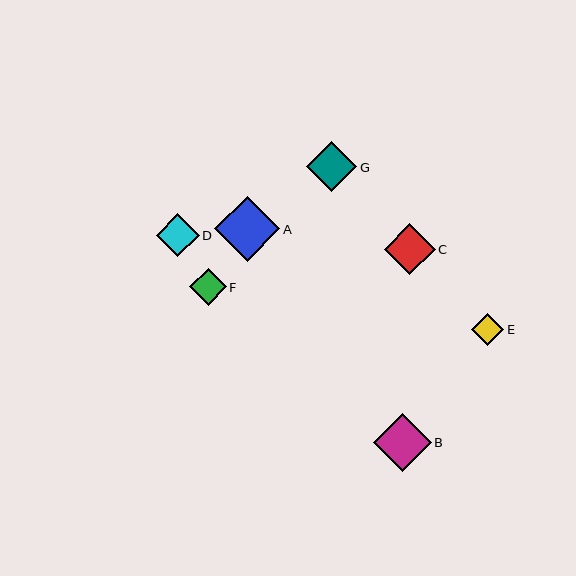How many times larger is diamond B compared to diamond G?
Diamond B is approximately 1.2 times the size of diamond G.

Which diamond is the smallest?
Diamond E is the smallest with a size of approximately 33 pixels.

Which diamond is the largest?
Diamond A is the largest with a size of approximately 65 pixels.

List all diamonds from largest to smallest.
From largest to smallest: A, B, C, G, D, F, E.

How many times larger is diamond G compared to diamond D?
Diamond G is approximately 1.2 times the size of diamond D.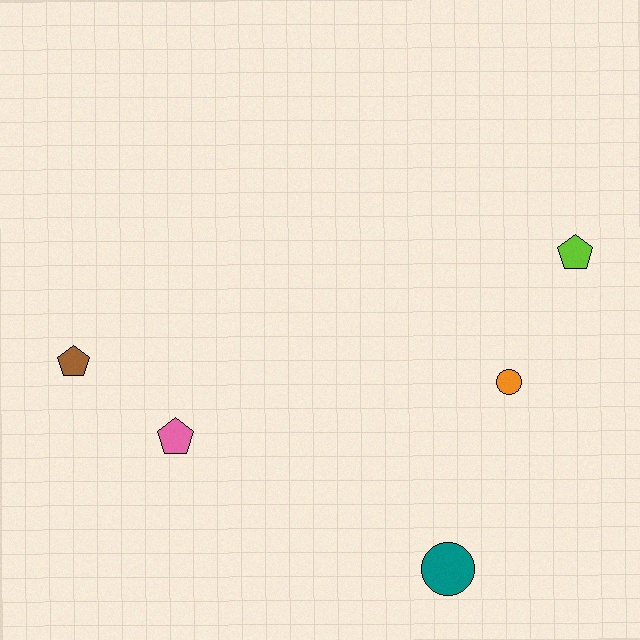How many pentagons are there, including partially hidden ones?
There are 3 pentagons.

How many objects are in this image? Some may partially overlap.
There are 5 objects.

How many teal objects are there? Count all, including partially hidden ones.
There is 1 teal object.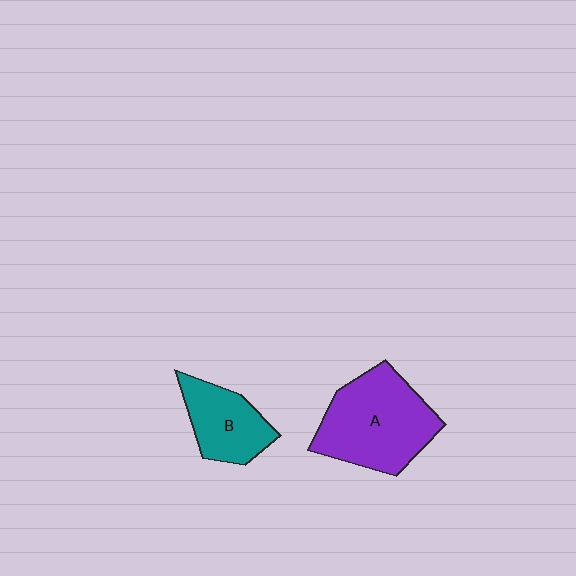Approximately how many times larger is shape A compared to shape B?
Approximately 1.7 times.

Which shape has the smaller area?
Shape B (teal).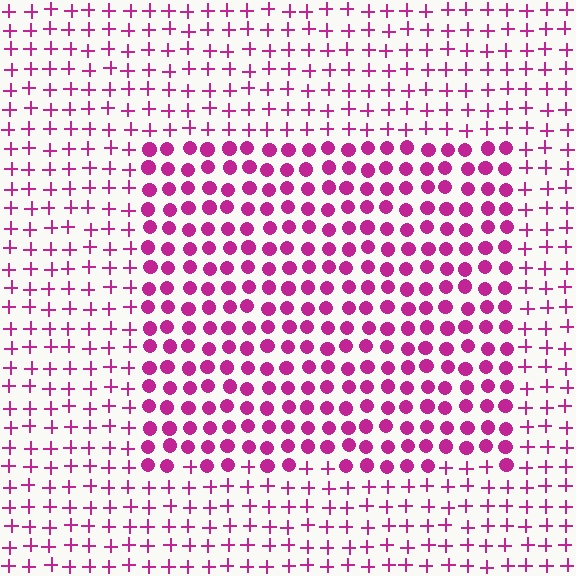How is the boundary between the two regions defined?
The boundary is defined by a change in element shape: circles inside vs. plus signs outside. All elements share the same color and spacing.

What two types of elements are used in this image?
The image uses circles inside the rectangle region and plus signs outside it.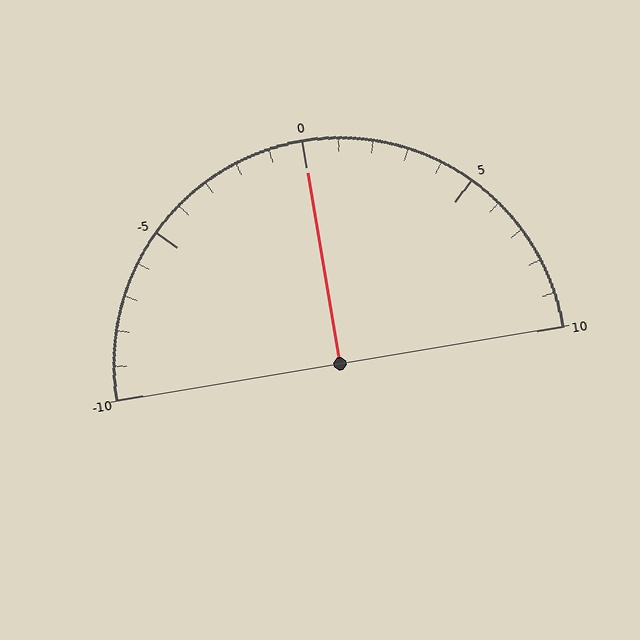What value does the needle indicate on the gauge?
The needle indicates approximately 0.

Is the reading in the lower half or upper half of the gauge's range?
The reading is in the upper half of the range (-10 to 10).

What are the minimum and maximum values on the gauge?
The gauge ranges from -10 to 10.